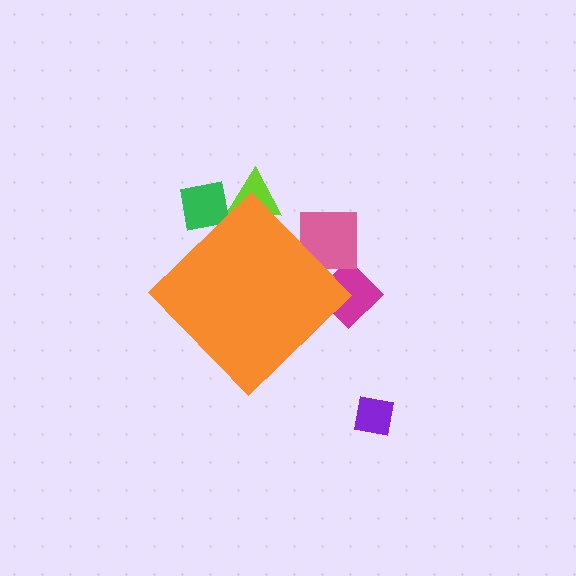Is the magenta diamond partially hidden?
Yes, the magenta diamond is partially hidden behind the orange diamond.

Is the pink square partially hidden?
Yes, the pink square is partially hidden behind the orange diamond.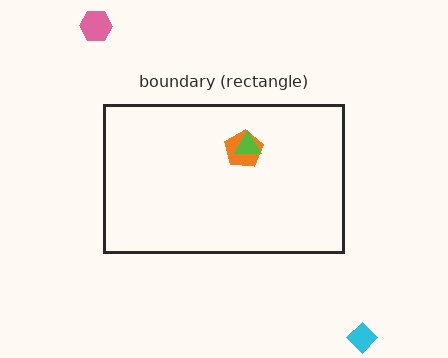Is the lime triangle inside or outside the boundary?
Inside.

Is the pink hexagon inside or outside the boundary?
Outside.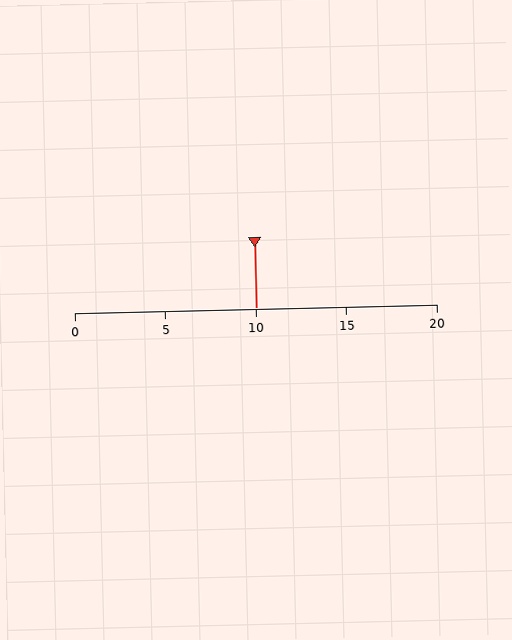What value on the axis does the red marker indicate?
The marker indicates approximately 10.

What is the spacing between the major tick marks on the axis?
The major ticks are spaced 5 apart.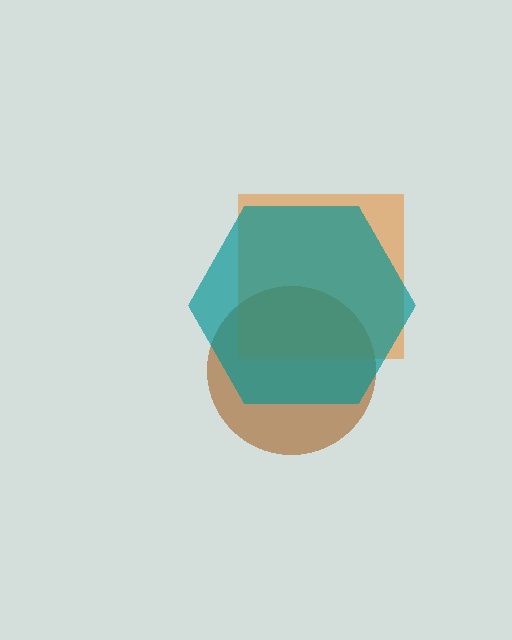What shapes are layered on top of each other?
The layered shapes are: a brown circle, an orange square, a teal hexagon.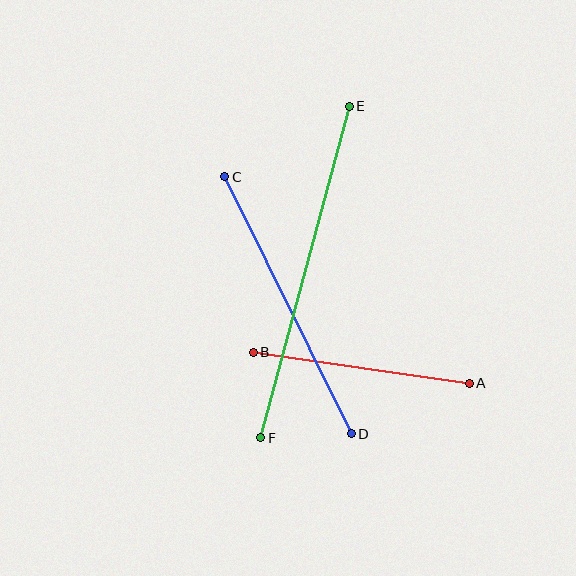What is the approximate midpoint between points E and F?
The midpoint is at approximately (305, 272) pixels.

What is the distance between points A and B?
The distance is approximately 219 pixels.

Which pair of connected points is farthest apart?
Points E and F are farthest apart.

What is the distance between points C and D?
The distance is approximately 287 pixels.